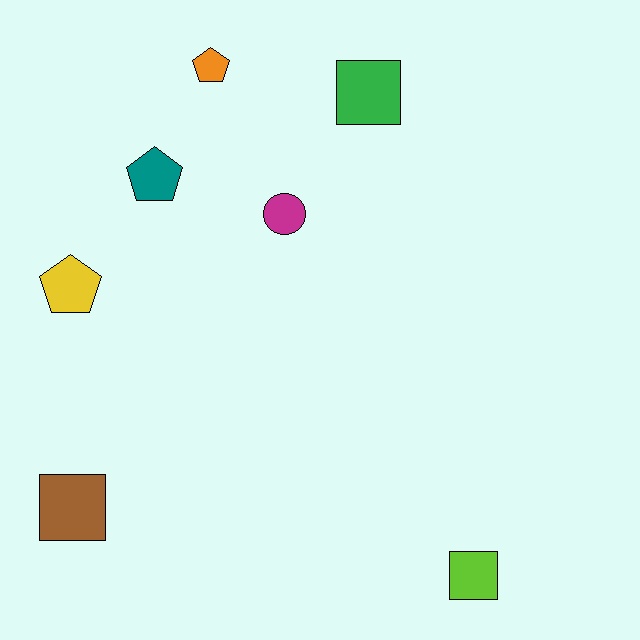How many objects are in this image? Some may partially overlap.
There are 7 objects.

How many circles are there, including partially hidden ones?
There is 1 circle.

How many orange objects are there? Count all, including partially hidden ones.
There is 1 orange object.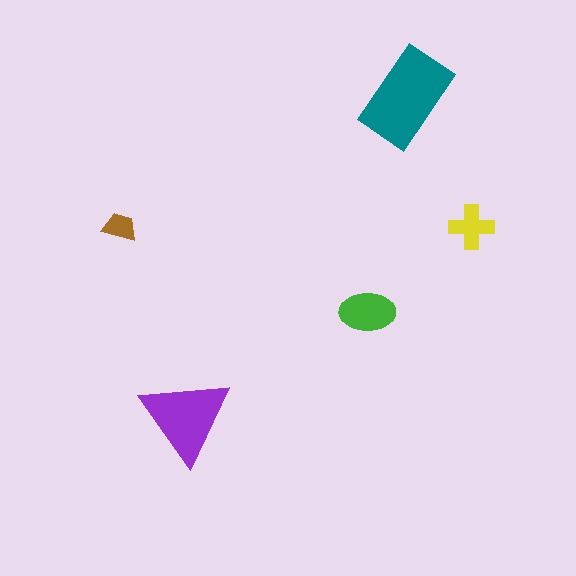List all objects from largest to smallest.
The teal rectangle, the purple triangle, the green ellipse, the yellow cross, the brown trapezoid.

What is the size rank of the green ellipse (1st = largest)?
3rd.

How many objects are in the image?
There are 5 objects in the image.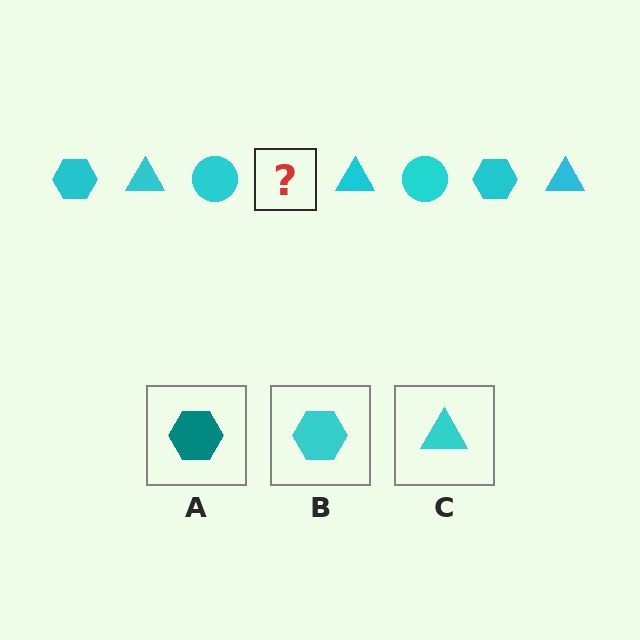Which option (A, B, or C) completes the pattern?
B.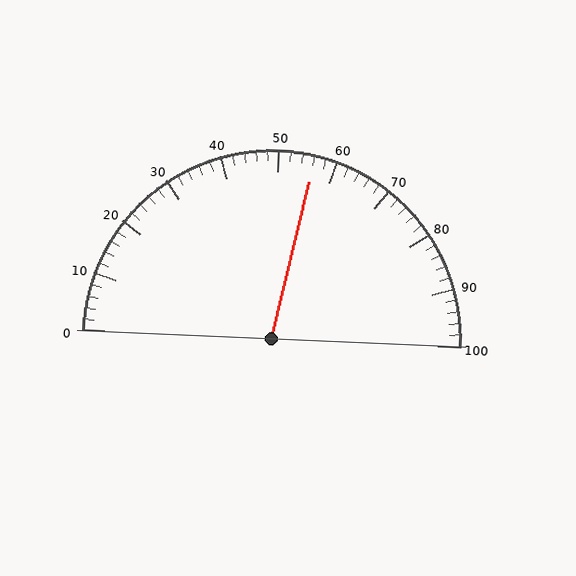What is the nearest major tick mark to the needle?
The nearest major tick mark is 60.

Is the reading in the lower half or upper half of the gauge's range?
The reading is in the upper half of the range (0 to 100).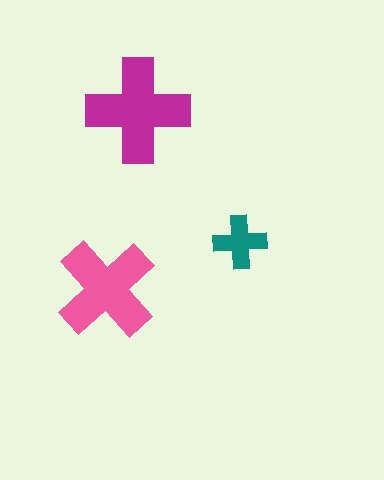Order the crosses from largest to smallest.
the magenta one, the pink one, the teal one.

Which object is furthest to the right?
The teal cross is rightmost.